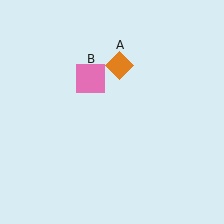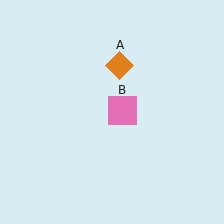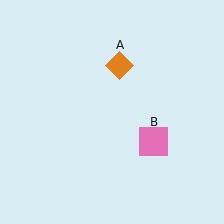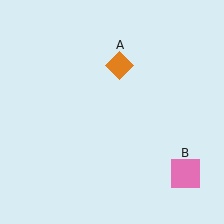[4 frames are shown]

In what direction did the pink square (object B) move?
The pink square (object B) moved down and to the right.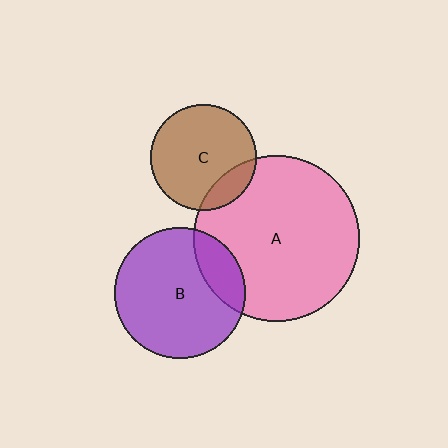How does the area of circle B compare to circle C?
Approximately 1.5 times.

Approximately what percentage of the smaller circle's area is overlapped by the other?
Approximately 20%.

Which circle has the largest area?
Circle A (pink).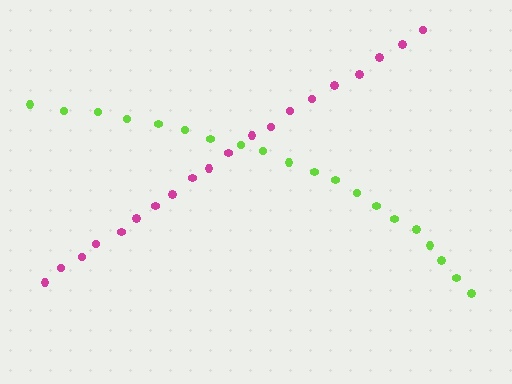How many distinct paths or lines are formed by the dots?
There are 2 distinct paths.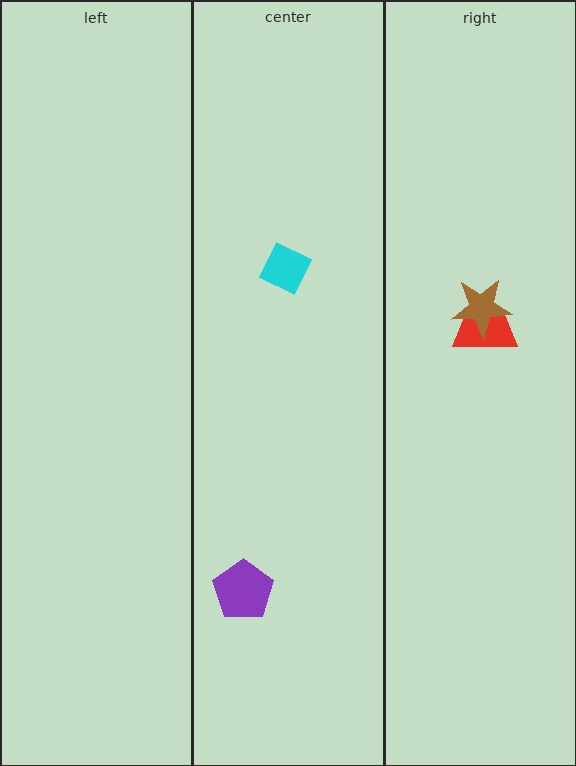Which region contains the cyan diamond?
The center region.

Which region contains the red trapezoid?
The right region.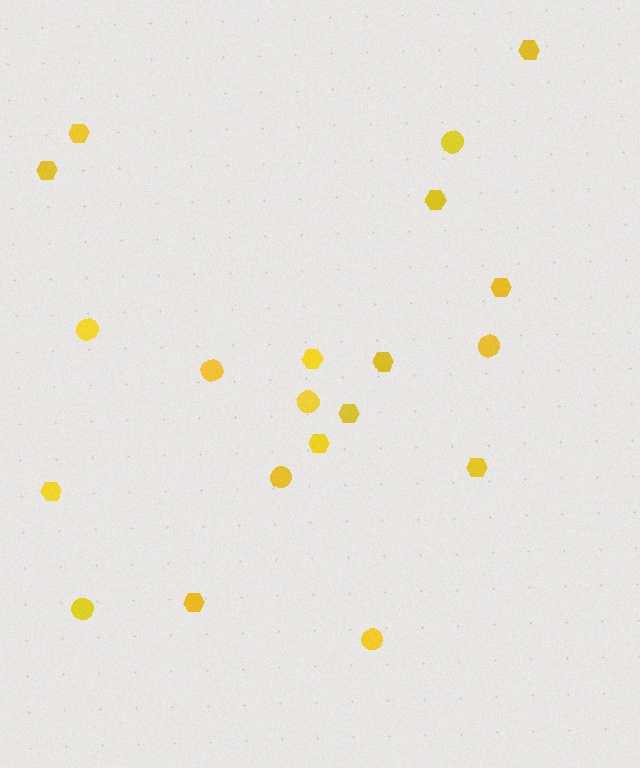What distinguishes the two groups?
There are 2 groups: one group of hexagons (12) and one group of circles (8).